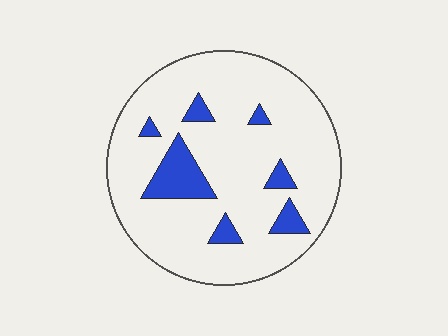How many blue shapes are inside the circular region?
7.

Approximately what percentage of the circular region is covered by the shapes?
Approximately 15%.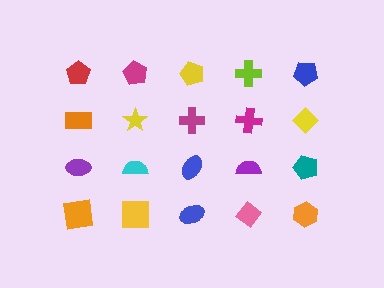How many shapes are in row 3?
5 shapes.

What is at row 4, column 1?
An orange square.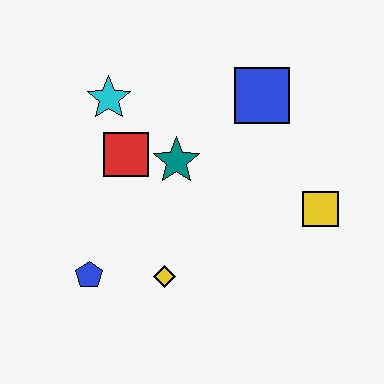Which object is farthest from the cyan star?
The yellow square is farthest from the cyan star.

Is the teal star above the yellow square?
Yes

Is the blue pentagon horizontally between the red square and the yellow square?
No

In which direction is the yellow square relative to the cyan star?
The yellow square is to the right of the cyan star.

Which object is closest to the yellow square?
The blue square is closest to the yellow square.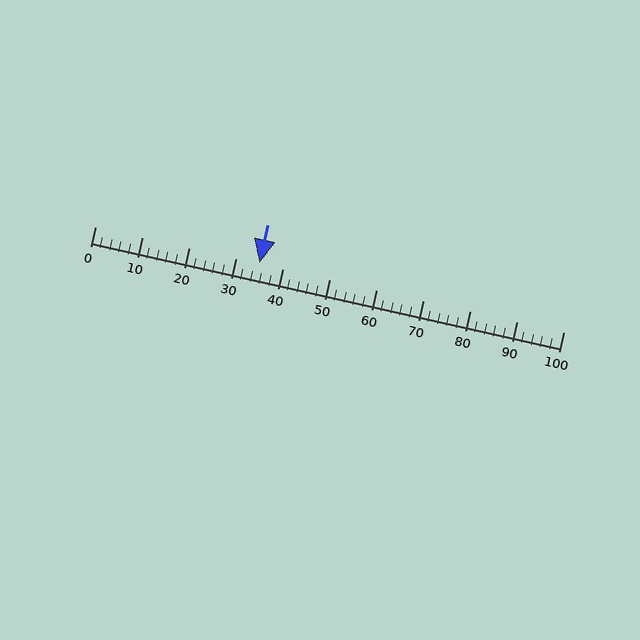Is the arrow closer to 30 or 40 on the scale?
The arrow is closer to 40.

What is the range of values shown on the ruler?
The ruler shows values from 0 to 100.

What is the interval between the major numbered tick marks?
The major tick marks are spaced 10 units apart.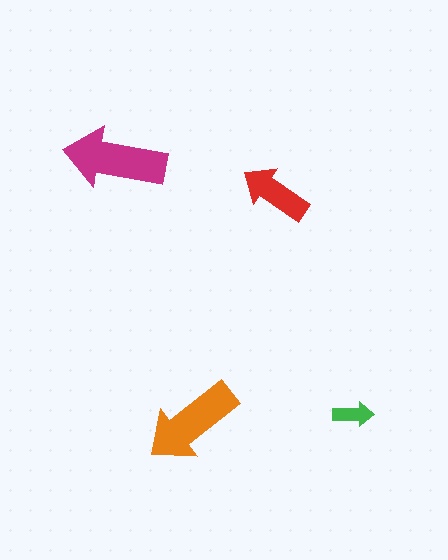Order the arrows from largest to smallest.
the magenta one, the orange one, the red one, the green one.